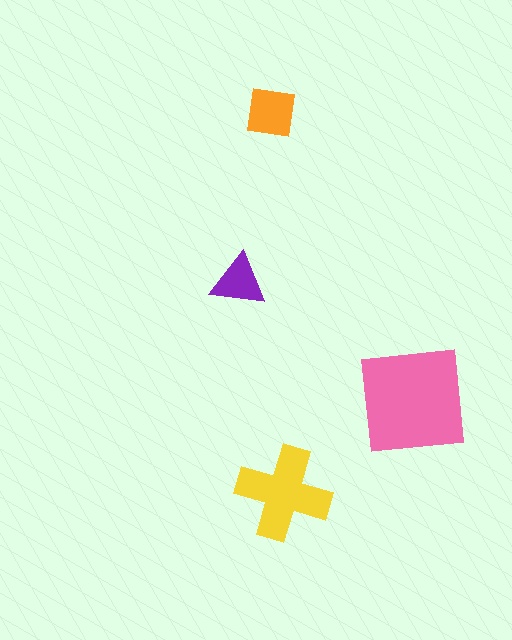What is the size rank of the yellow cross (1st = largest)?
2nd.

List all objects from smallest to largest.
The purple triangle, the orange square, the yellow cross, the pink square.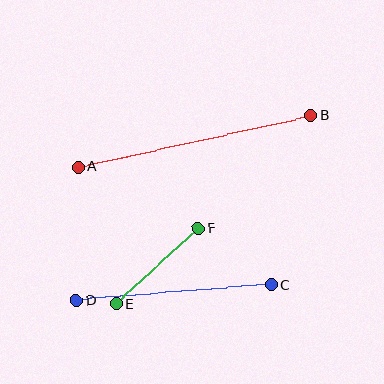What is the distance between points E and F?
The distance is approximately 112 pixels.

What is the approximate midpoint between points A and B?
The midpoint is at approximately (194, 141) pixels.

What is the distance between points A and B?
The distance is approximately 238 pixels.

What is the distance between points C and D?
The distance is approximately 196 pixels.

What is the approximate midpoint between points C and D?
The midpoint is at approximately (174, 292) pixels.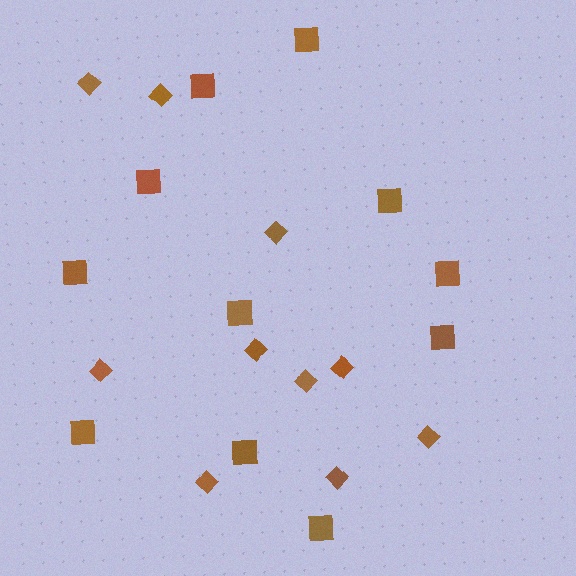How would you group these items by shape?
There are 2 groups: one group of diamonds (10) and one group of squares (11).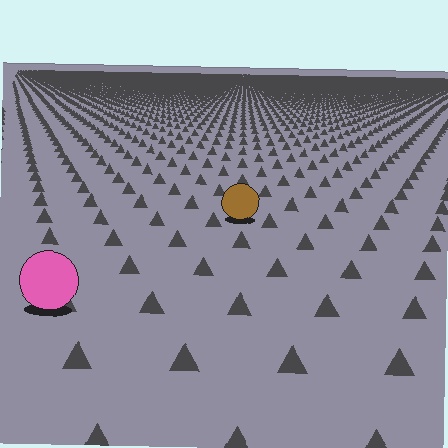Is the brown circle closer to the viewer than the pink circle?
No. The pink circle is closer — you can tell from the texture gradient: the ground texture is coarser near it.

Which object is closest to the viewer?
The pink circle is closest. The texture marks near it are larger and more spread out.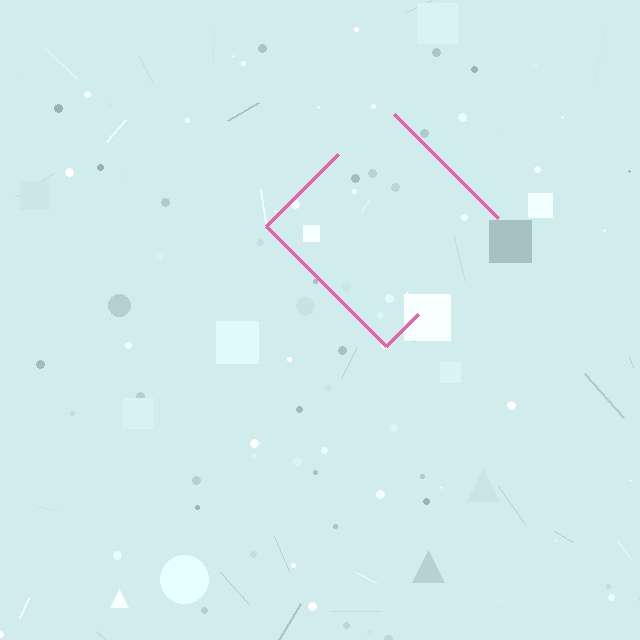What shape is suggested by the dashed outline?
The dashed outline suggests a diamond.